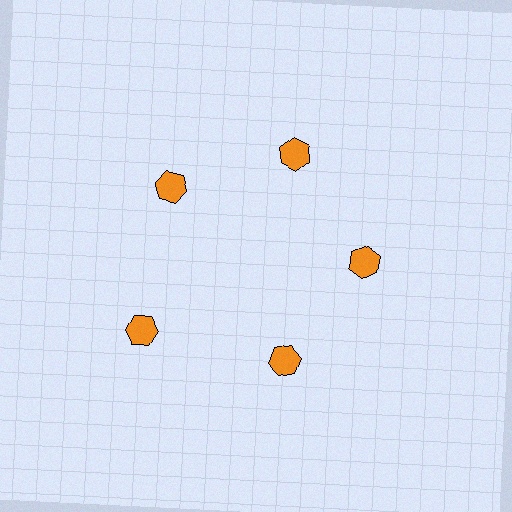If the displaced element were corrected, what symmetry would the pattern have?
It would have 5-fold rotational symmetry — the pattern would map onto itself every 72 degrees.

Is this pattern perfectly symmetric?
No. The 5 orange hexagons are arranged in a ring, but one element near the 8 o'clock position is pushed outward from the center, breaking the 5-fold rotational symmetry.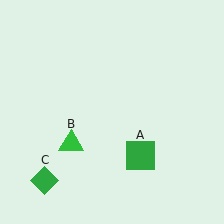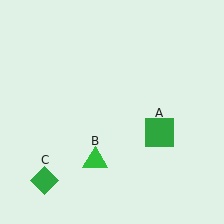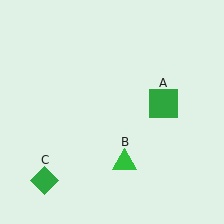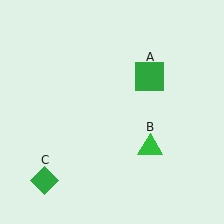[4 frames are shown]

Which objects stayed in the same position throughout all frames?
Green diamond (object C) remained stationary.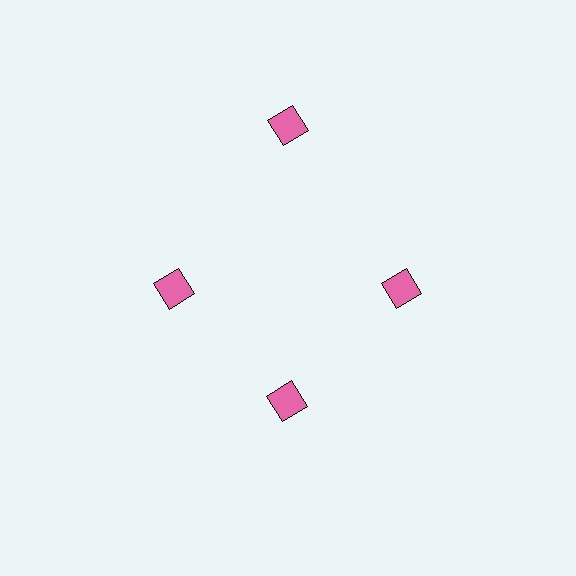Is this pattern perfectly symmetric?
No. The 4 pink diamonds are arranged in a ring, but one element near the 12 o'clock position is pushed outward from the center, breaking the 4-fold rotational symmetry.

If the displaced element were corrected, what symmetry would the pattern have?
It would have 4-fold rotational symmetry — the pattern would map onto itself every 90 degrees.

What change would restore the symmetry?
The symmetry would be restored by moving it inward, back onto the ring so that all 4 diamonds sit at equal angles and equal distance from the center.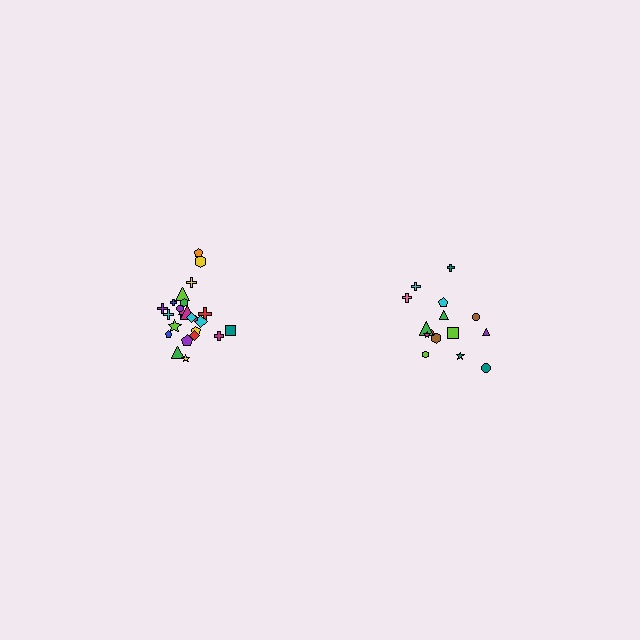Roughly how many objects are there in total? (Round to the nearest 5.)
Roughly 40 objects in total.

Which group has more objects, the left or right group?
The left group.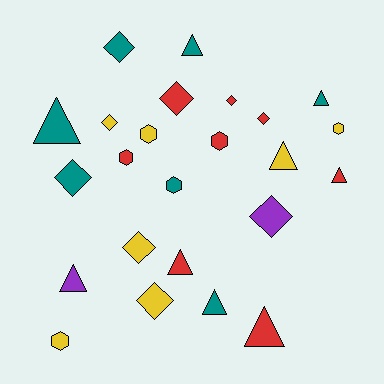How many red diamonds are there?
There are 3 red diamonds.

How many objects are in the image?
There are 24 objects.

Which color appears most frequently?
Red, with 8 objects.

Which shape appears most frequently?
Triangle, with 9 objects.